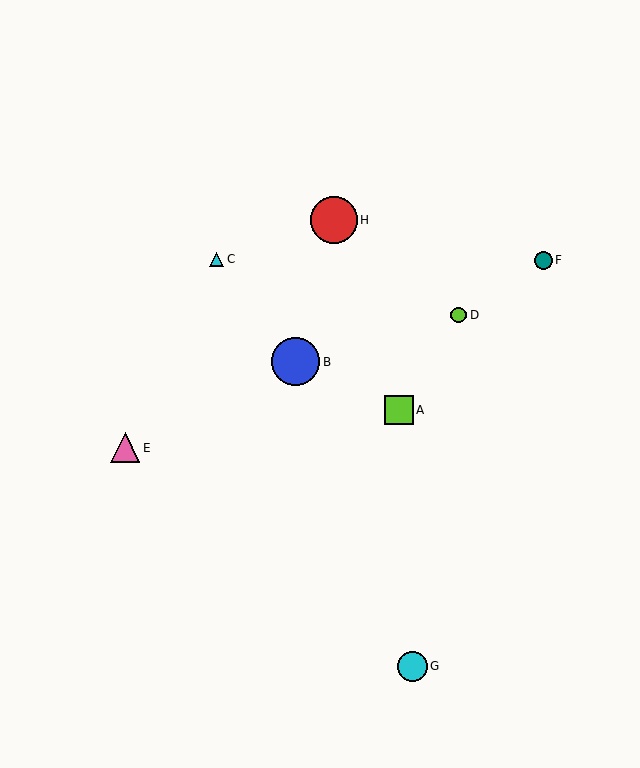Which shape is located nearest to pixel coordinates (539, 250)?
The teal circle (labeled F) at (543, 260) is nearest to that location.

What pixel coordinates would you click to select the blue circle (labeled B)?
Click at (296, 362) to select the blue circle B.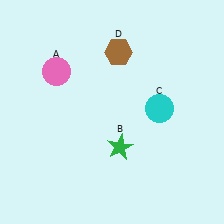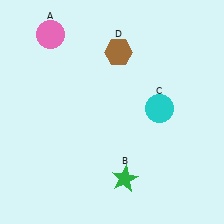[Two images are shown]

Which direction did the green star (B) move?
The green star (B) moved down.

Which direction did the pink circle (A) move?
The pink circle (A) moved up.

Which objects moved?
The objects that moved are: the pink circle (A), the green star (B).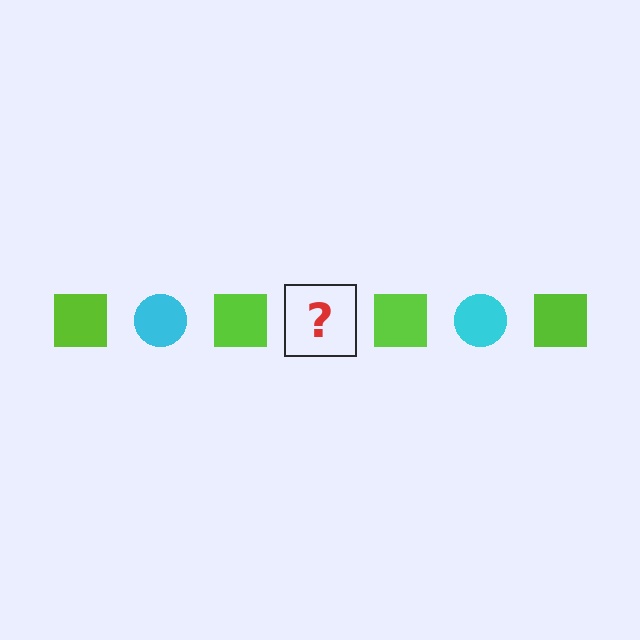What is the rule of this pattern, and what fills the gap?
The rule is that the pattern alternates between lime square and cyan circle. The gap should be filled with a cyan circle.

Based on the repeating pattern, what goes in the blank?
The blank should be a cyan circle.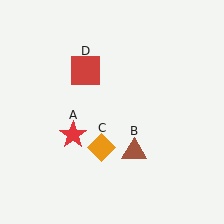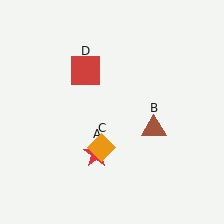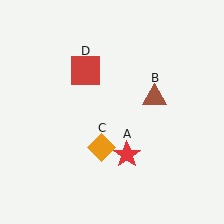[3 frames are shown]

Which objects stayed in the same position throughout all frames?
Orange diamond (object C) and red square (object D) remained stationary.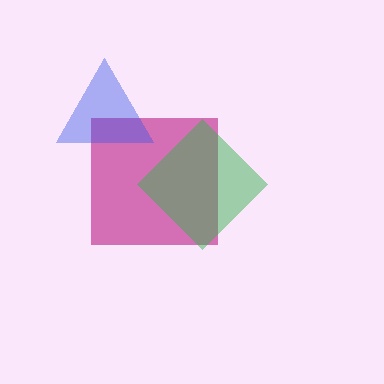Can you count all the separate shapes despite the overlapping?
Yes, there are 3 separate shapes.